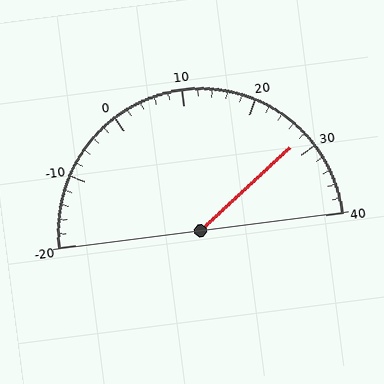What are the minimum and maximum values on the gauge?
The gauge ranges from -20 to 40.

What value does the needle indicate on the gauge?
The needle indicates approximately 28.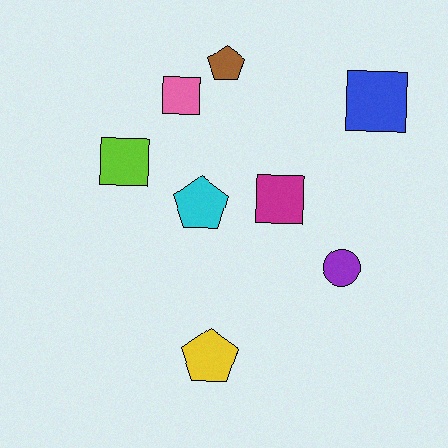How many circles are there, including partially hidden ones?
There is 1 circle.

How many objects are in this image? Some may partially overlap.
There are 8 objects.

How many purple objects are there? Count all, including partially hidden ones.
There is 1 purple object.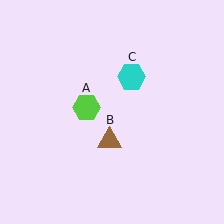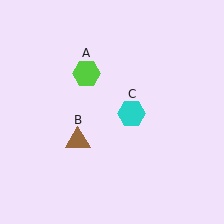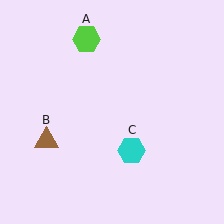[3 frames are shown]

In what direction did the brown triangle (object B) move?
The brown triangle (object B) moved left.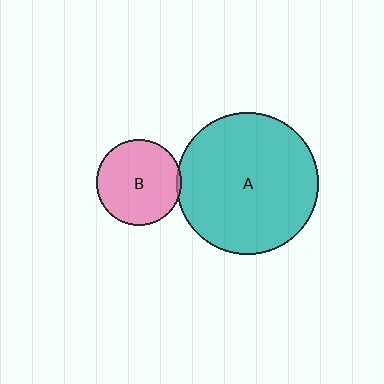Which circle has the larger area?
Circle A (teal).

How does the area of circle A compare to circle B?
Approximately 2.8 times.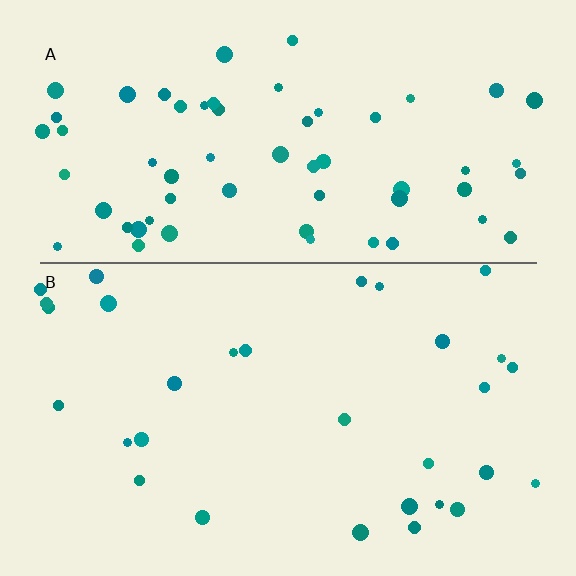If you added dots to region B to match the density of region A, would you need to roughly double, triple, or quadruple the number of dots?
Approximately double.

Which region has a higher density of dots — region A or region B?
A (the top).